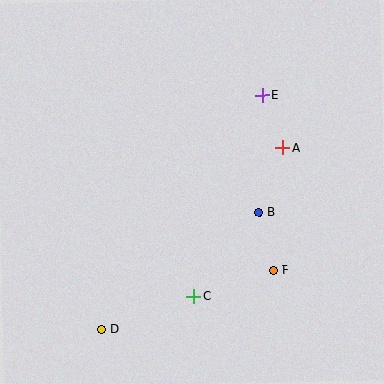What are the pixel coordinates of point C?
Point C is at (194, 296).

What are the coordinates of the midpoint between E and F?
The midpoint between E and F is at (267, 183).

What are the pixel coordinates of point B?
Point B is at (259, 212).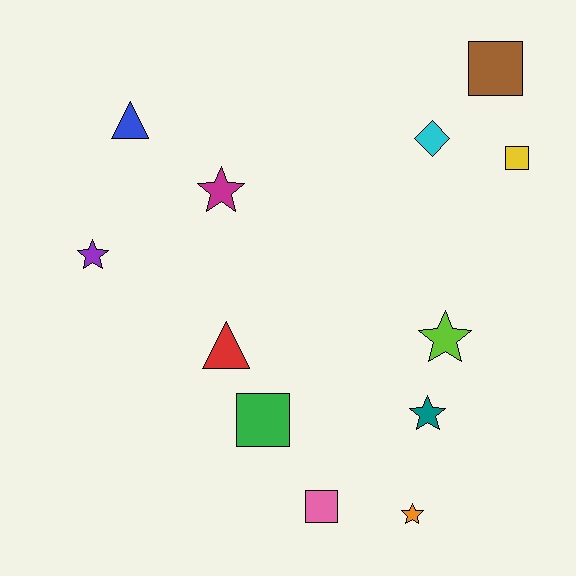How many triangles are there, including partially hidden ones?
There are 2 triangles.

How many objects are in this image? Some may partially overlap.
There are 12 objects.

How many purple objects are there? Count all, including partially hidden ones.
There is 1 purple object.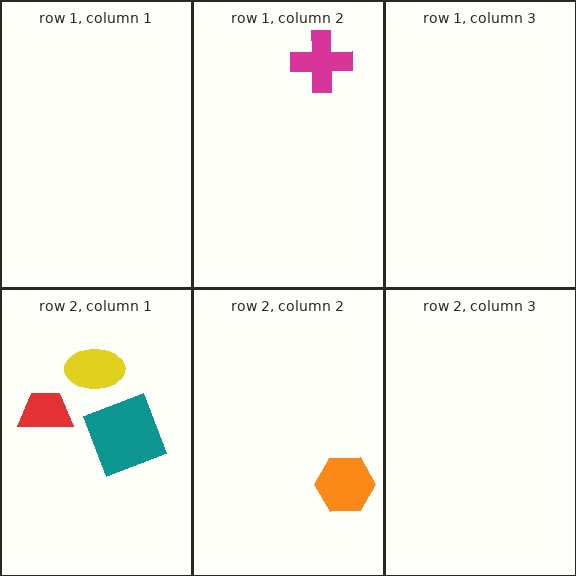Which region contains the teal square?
The row 2, column 1 region.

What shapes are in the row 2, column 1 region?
The red trapezoid, the teal square, the yellow ellipse.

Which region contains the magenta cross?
The row 1, column 2 region.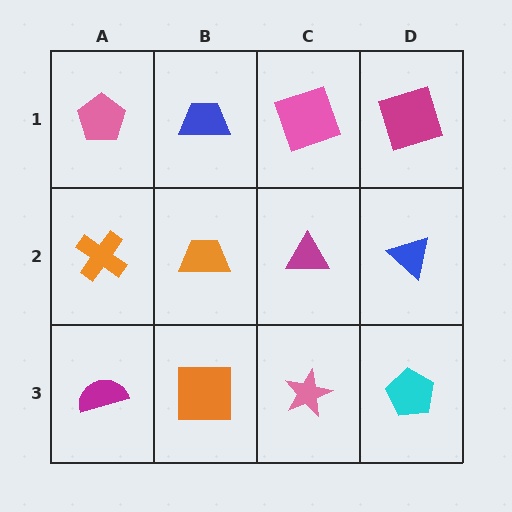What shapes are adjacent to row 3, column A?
An orange cross (row 2, column A), an orange square (row 3, column B).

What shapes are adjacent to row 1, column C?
A magenta triangle (row 2, column C), a blue trapezoid (row 1, column B), a magenta square (row 1, column D).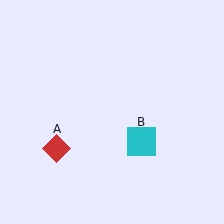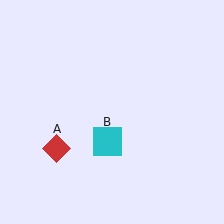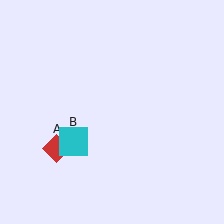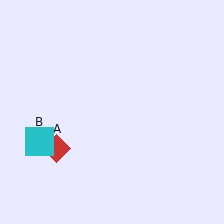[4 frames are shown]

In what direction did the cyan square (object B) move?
The cyan square (object B) moved left.